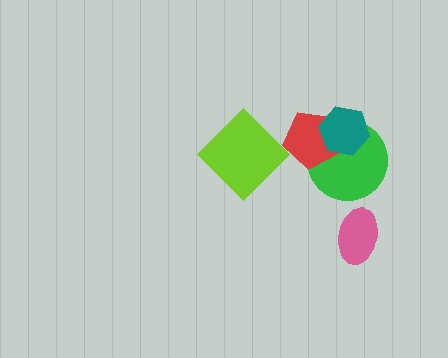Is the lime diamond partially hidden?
No, no other shape covers it.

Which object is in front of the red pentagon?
The teal hexagon is in front of the red pentagon.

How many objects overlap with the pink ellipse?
0 objects overlap with the pink ellipse.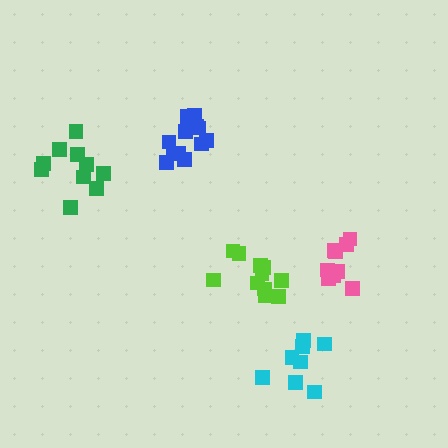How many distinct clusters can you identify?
There are 5 distinct clusters.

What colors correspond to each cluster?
The clusters are colored: lime, blue, green, pink, cyan.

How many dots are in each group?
Group 1: 11 dots, Group 2: 12 dots, Group 3: 10 dots, Group 4: 9 dots, Group 5: 8 dots (50 total).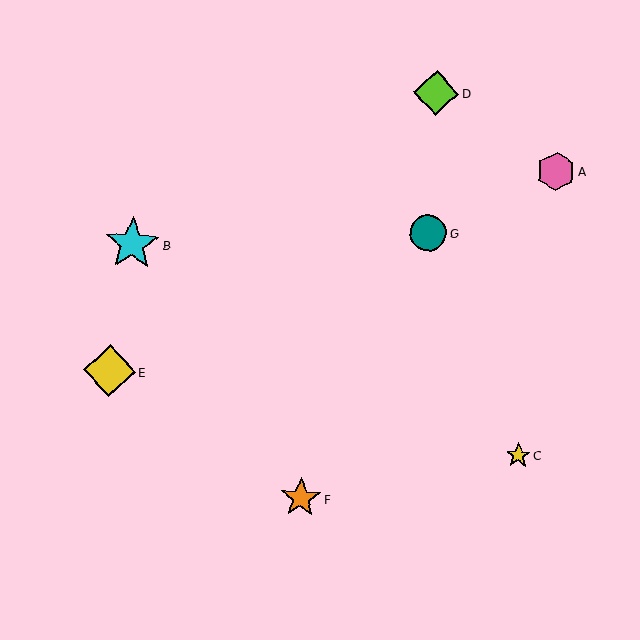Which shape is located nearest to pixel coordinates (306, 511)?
The orange star (labeled F) at (301, 498) is nearest to that location.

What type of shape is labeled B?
Shape B is a cyan star.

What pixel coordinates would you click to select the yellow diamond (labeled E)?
Click at (109, 371) to select the yellow diamond E.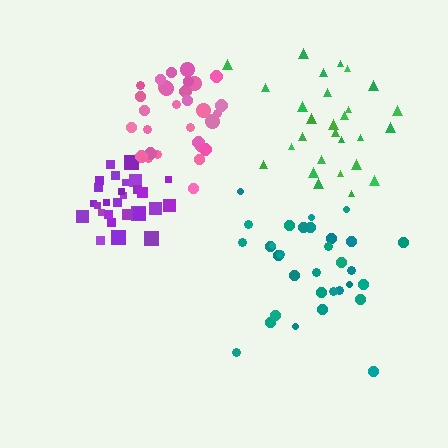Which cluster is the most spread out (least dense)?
Green.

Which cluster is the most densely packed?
Purple.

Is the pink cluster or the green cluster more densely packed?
Pink.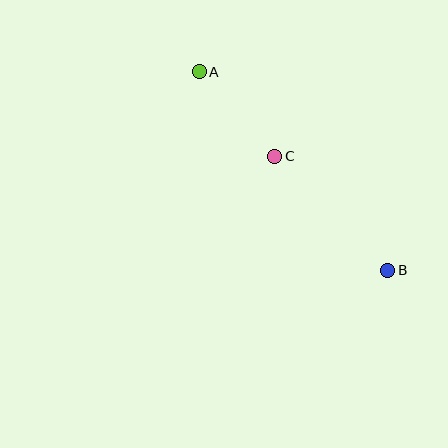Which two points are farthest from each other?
Points A and B are farthest from each other.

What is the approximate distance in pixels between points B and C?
The distance between B and C is approximately 160 pixels.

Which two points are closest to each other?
Points A and C are closest to each other.